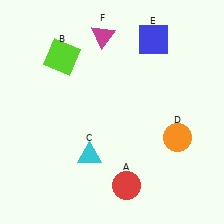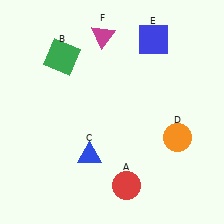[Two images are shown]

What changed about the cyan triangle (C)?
In Image 1, C is cyan. In Image 2, it changed to blue.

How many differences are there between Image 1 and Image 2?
There are 2 differences between the two images.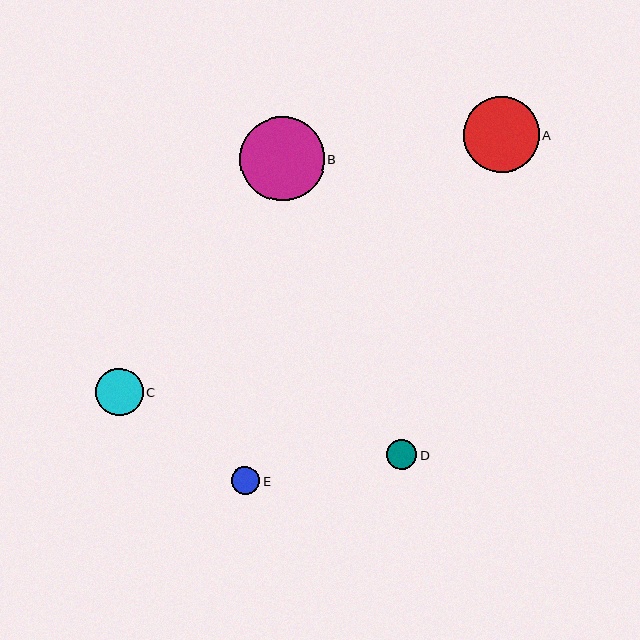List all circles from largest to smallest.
From largest to smallest: B, A, C, D, E.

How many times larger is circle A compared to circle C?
Circle A is approximately 1.6 times the size of circle C.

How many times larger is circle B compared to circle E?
Circle B is approximately 3.0 times the size of circle E.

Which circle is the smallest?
Circle E is the smallest with a size of approximately 28 pixels.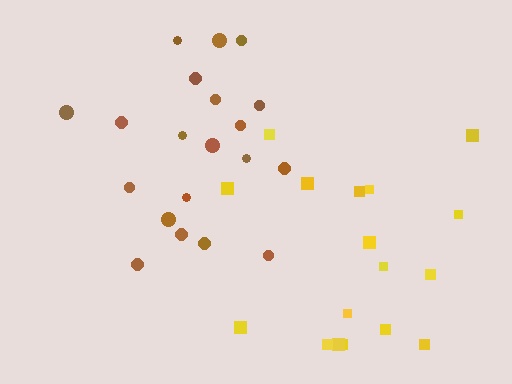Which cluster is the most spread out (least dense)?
Brown.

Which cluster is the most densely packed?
Yellow.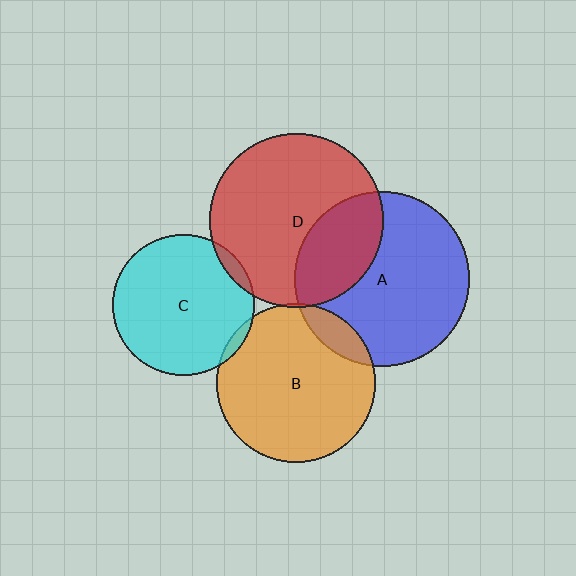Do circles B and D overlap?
Yes.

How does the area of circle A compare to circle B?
Approximately 1.2 times.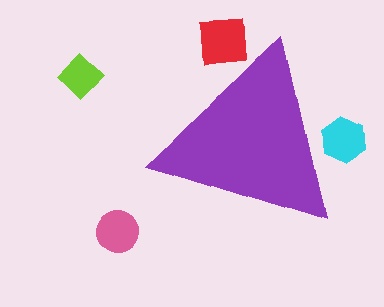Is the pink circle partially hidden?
No, the pink circle is fully visible.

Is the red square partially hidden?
Yes, the red square is partially hidden behind the purple triangle.